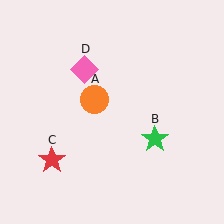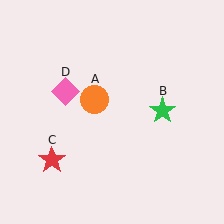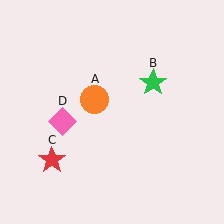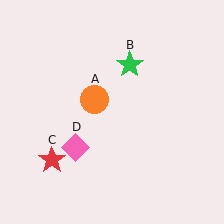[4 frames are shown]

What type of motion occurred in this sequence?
The green star (object B), pink diamond (object D) rotated counterclockwise around the center of the scene.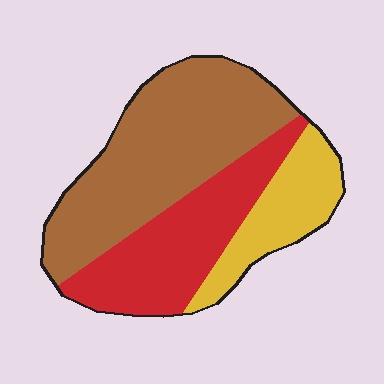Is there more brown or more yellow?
Brown.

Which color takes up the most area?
Brown, at roughly 50%.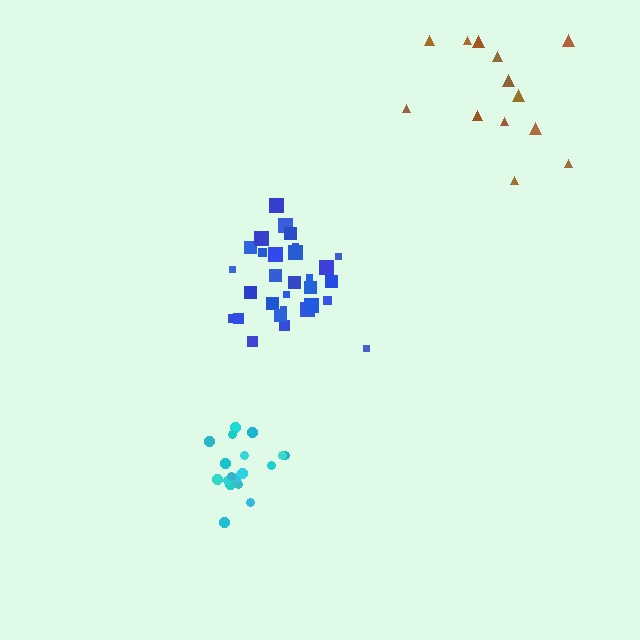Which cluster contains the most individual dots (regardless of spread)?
Blue (30).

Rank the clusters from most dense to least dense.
blue, cyan, brown.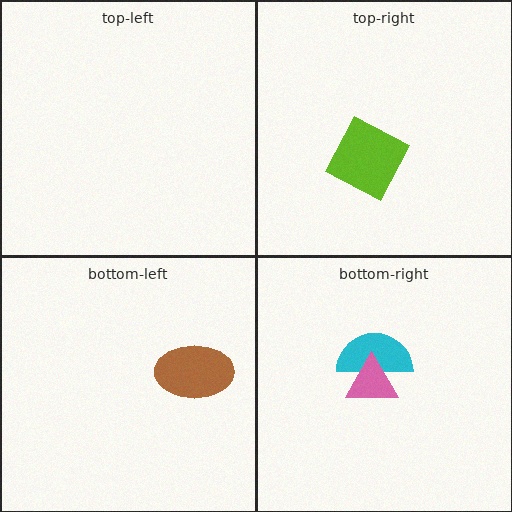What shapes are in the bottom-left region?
The brown ellipse.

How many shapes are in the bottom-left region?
1.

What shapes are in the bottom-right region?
The cyan semicircle, the pink triangle.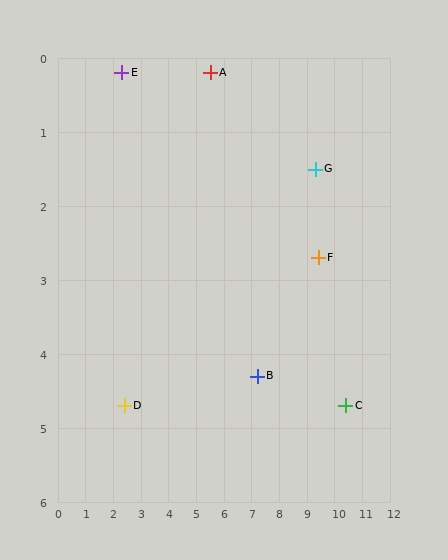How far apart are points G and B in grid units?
Points G and B are about 3.5 grid units apart.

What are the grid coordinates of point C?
Point C is at approximately (10.4, 4.7).